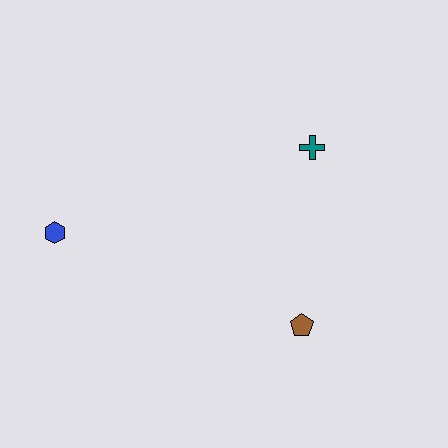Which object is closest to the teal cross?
The brown pentagon is closest to the teal cross.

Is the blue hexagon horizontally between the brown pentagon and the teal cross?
No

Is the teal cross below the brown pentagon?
No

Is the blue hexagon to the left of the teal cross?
Yes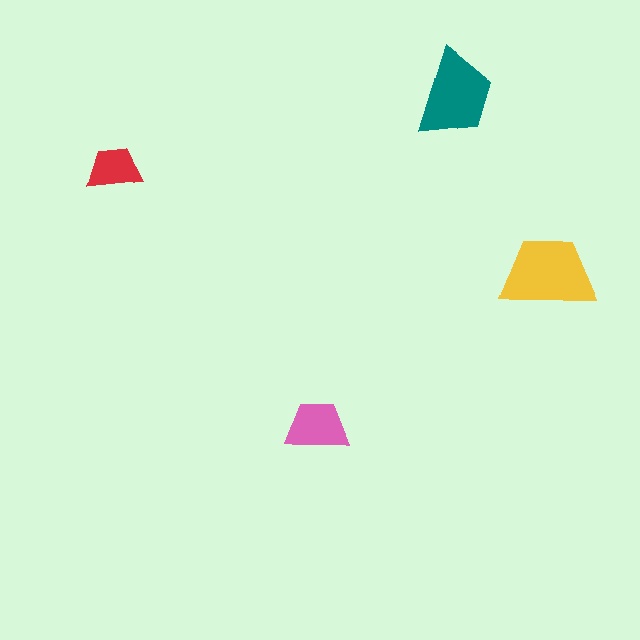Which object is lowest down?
The pink trapezoid is bottommost.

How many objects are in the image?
There are 4 objects in the image.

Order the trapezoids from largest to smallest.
the yellow one, the teal one, the pink one, the red one.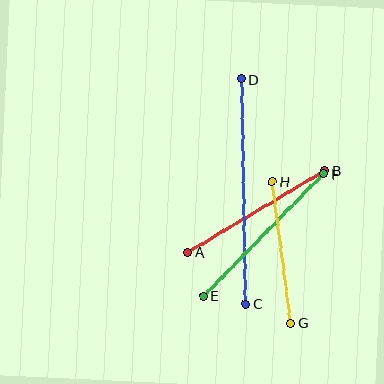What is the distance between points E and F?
The distance is approximately 172 pixels.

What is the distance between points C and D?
The distance is approximately 225 pixels.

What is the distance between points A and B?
The distance is approximately 159 pixels.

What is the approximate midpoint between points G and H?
The midpoint is at approximately (282, 252) pixels.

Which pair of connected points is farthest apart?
Points C and D are farthest apart.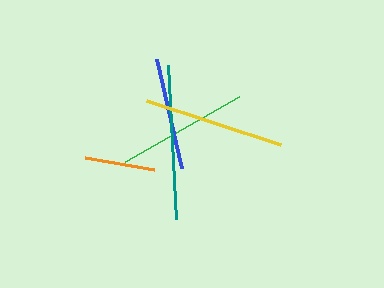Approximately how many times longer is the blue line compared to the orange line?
The blue line is approximately 1.6 times the length of the orange line.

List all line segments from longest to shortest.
From longest to shortest: teal, yellow, green, blue, orange.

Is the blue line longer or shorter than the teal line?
The teal line is longer than the blue line.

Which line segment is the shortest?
The orange line is the shortest at approximately 70 pixels.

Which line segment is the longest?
The teal line is the longest at approximately 154 pixels.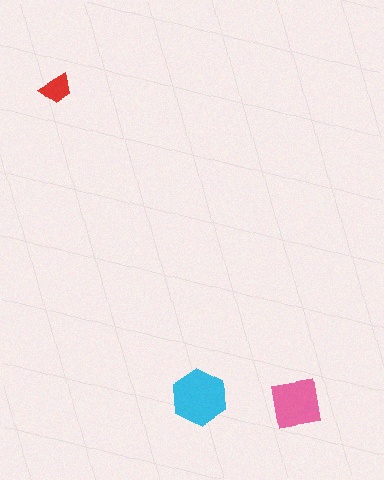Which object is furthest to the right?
The pink square is rightmost.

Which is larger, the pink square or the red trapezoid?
The pink square.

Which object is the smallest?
The red trapezoid.